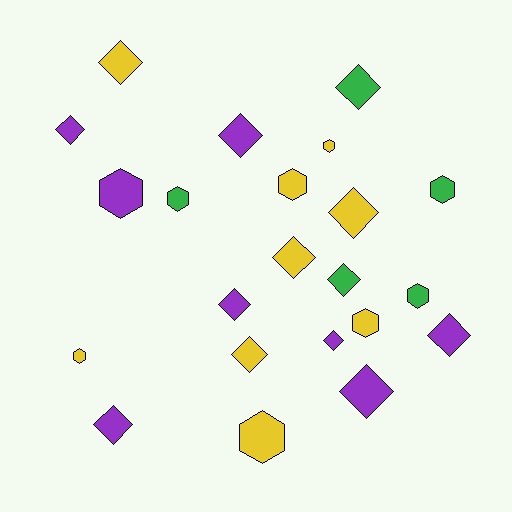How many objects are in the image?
There are 22 objects.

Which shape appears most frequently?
Diamond, with 13 objects.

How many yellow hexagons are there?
There are 5 yellow hexagons.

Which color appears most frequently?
Yellow, with 9 objects.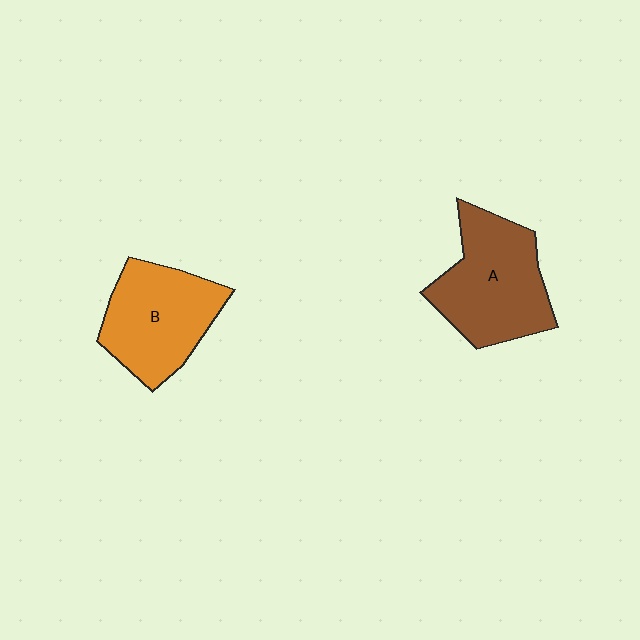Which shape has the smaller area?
Shape B (orange).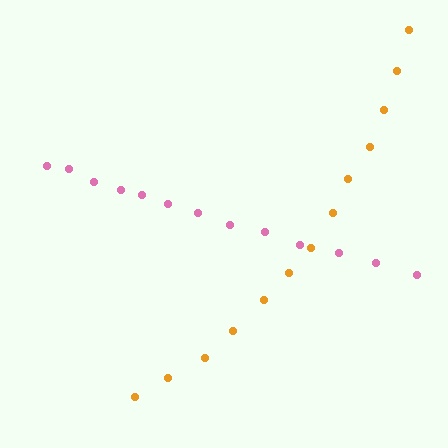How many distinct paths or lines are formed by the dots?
There are 2 distinct paths.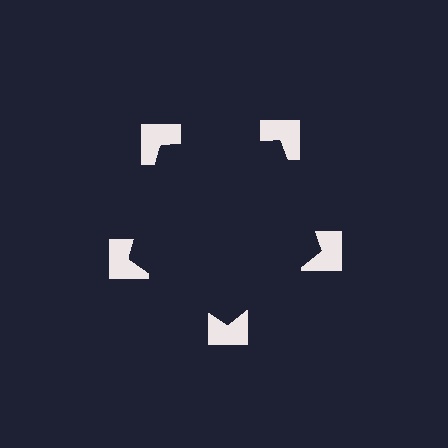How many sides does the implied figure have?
5 sides.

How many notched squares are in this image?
There are 5 — one at each vertex of the illusory pentagon.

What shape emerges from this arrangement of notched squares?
An illusory pentagon — its edges are inferred from the aligned wedge cuts in the notched squares, not physically drawn.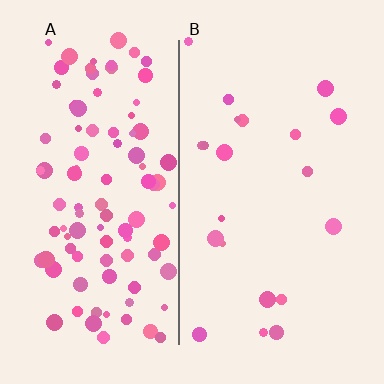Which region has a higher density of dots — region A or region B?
A (the left).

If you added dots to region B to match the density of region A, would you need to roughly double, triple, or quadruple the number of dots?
Approximately quadruple.